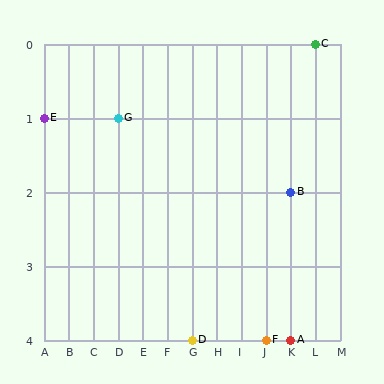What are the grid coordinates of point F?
Point F is at grid coordinates (J, 4).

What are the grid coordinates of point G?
Point G is at grid coordinates (D, 1).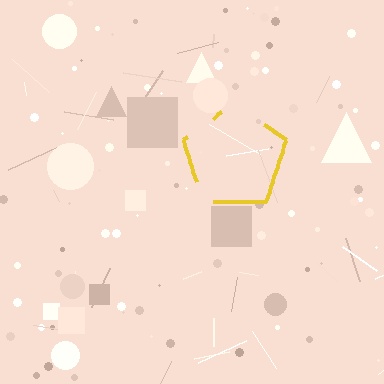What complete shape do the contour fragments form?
The contour fragments form a pentagon.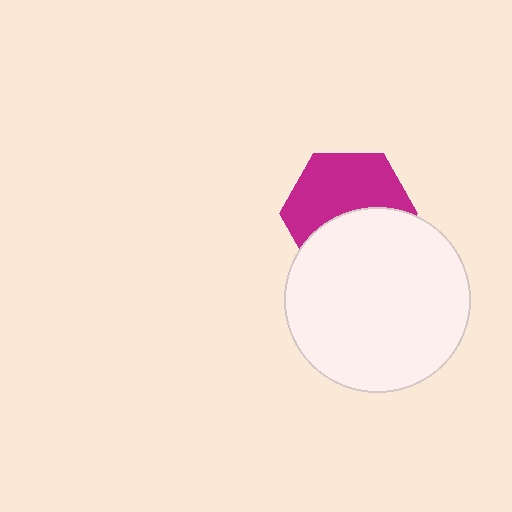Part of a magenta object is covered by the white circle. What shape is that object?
It is a hexagon.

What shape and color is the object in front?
The object in front is a white circle.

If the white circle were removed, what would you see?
You would see the complete magenta hexagon.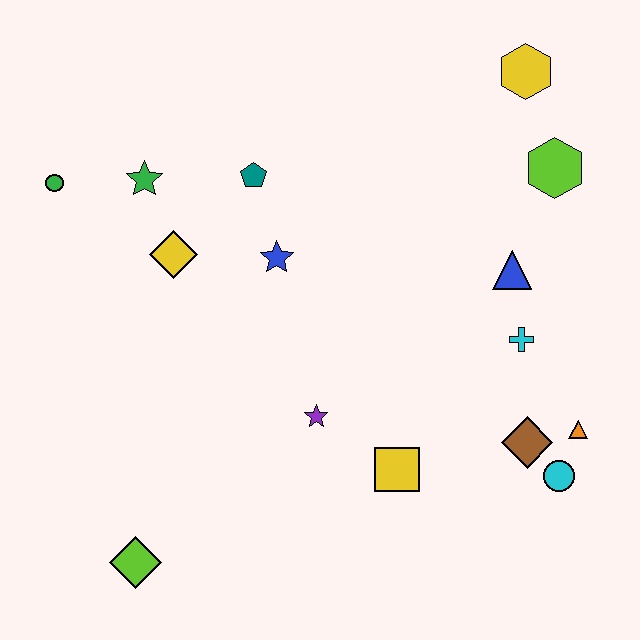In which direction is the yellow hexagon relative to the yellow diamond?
The yellow hexagon is to the right of the yellow diamond.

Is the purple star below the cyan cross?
Yes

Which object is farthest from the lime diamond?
The yellow hexagon is farthest from the lime diamond.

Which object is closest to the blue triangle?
The cyan cross is closest to the blue triangle.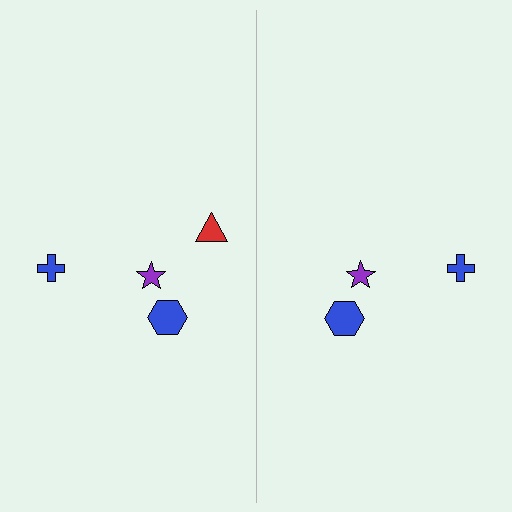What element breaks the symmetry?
A red triangle is missing from the right side.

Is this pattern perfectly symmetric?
No, the pattern is not perfectly symmetric. A red triangle is missing from the right side.